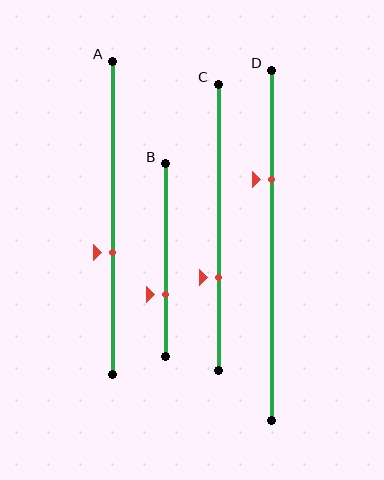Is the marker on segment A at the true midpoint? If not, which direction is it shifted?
No, the marker on segment A is shifted downward by about 11% of the segment length.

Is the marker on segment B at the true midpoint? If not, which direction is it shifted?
No, the marker on segment B is shifted downward by about 18% of the segment length.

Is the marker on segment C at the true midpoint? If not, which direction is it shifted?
No, the marker on segment C is shifted downward by about 18% of the segment length.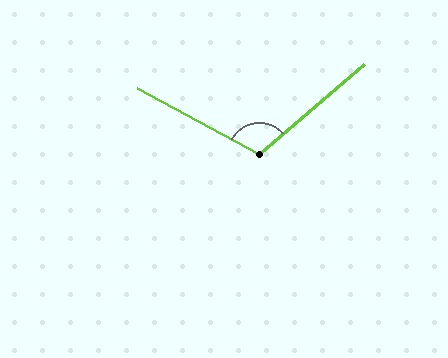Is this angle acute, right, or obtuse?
It is obtuse.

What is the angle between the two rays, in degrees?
Approximately 111 degrees.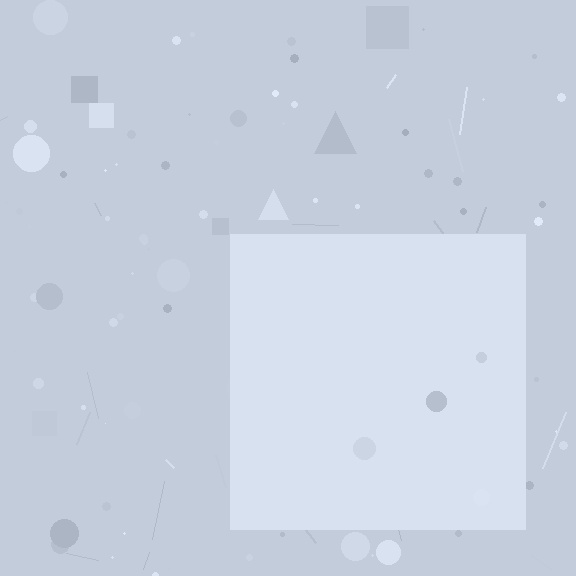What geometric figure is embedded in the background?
A square is embedded in the background.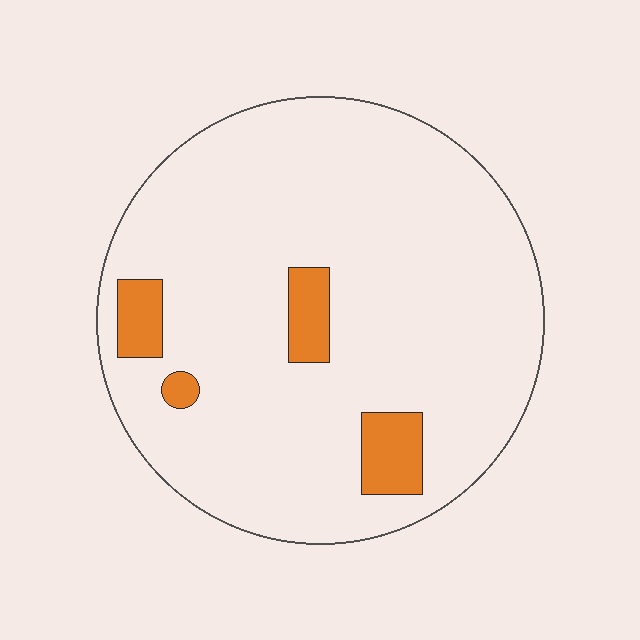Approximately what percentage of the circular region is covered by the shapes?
Approximately 10%.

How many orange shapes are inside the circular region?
4.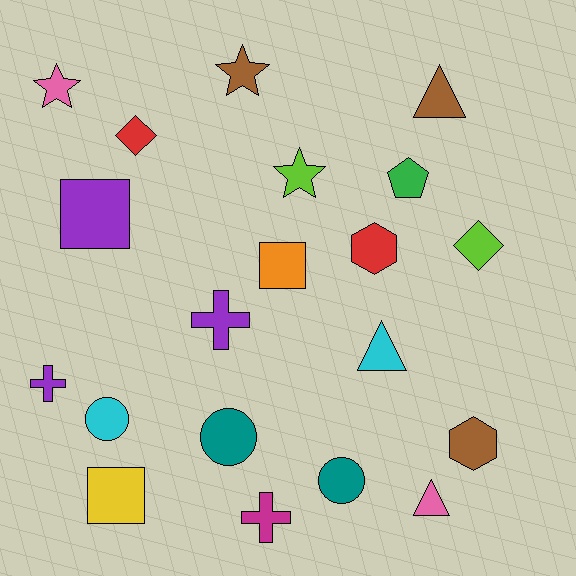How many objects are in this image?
There are 20 objects.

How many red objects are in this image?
There are 2 red objects.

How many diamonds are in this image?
There are 2 diamonds.